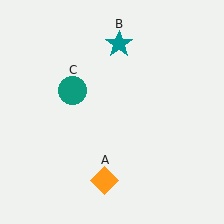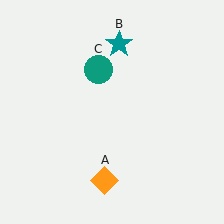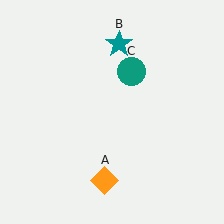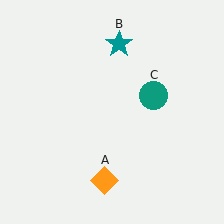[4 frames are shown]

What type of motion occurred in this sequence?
The teal circle (object C) rotated clockwise around the center of the scene.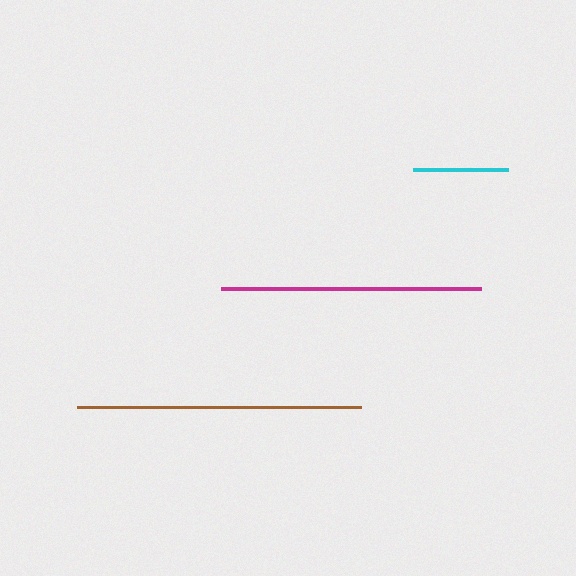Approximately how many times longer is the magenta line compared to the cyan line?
The magenta line is approximately 2.7 times the length of the cyan line.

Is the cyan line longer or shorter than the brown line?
The brown line is longer than the cyan line.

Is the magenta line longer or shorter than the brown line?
The brown line is longer than the magenta line.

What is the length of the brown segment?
The brown segment is approximately 284 pixels long.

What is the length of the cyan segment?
The cyan segment is approximately 95 pixels long.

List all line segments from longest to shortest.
From longest to shortest: brown, magenta, cyan.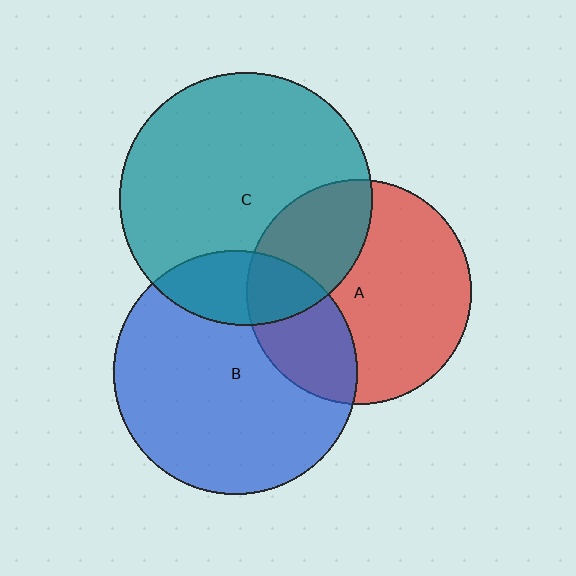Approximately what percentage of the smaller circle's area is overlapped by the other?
Approximately 20%.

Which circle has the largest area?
Circle C (teal).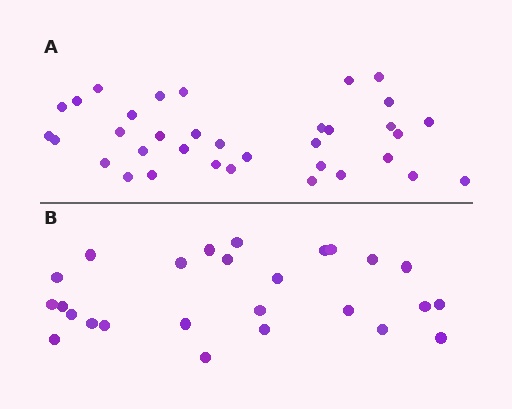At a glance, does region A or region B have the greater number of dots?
Region A (the top region) has more dots.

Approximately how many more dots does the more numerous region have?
Region A has roughly 8 or so more dots than region B.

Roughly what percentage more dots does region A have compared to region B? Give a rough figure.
About 35% more.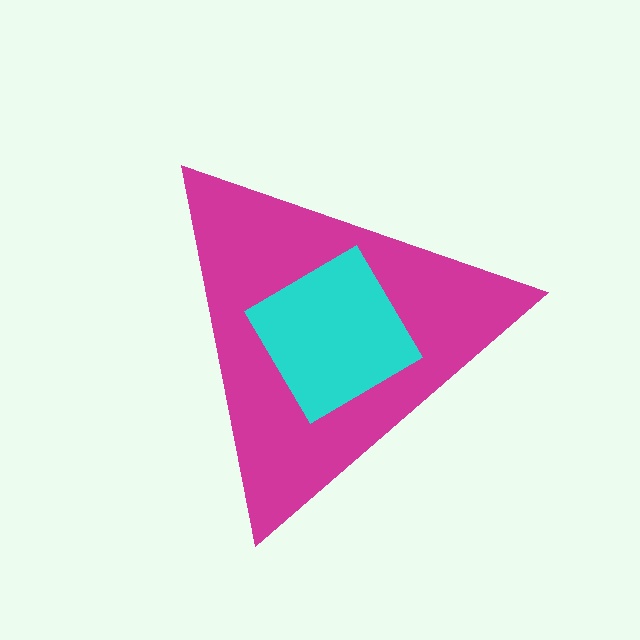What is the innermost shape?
The cyan diamond.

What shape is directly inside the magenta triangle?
The cyan diamond.